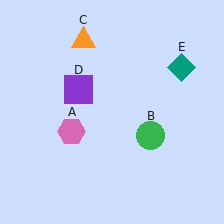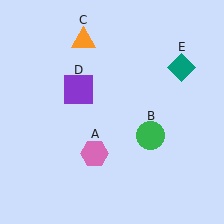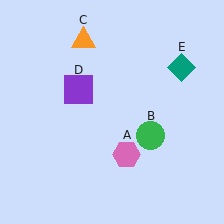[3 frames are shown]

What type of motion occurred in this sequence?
The pink hexagon (object A) rotated counterclockwise around the center of the scene.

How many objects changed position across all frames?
1 object changed position: pink hexagon (object A).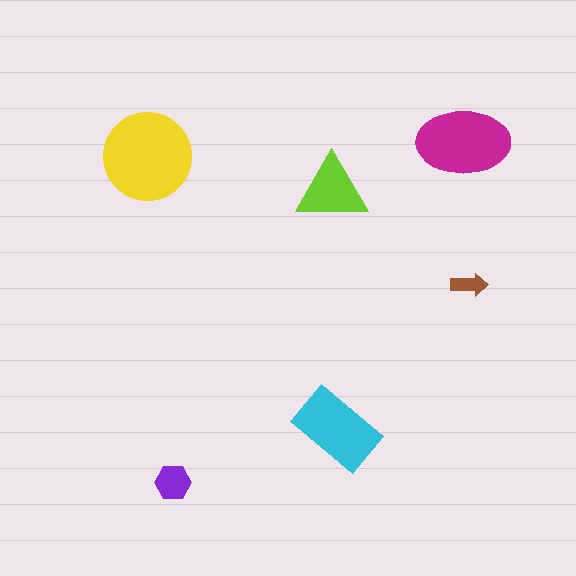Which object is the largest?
The yellow circle.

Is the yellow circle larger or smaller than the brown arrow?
Larger.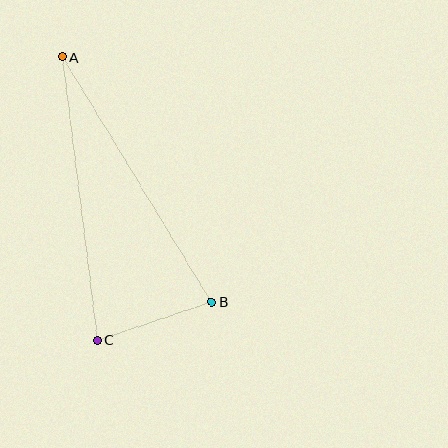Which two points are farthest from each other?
Points A and B are farthest from each other.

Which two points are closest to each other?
Points B and C are closest to each other.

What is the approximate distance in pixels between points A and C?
The distance between A and C is approximately 285 pixels.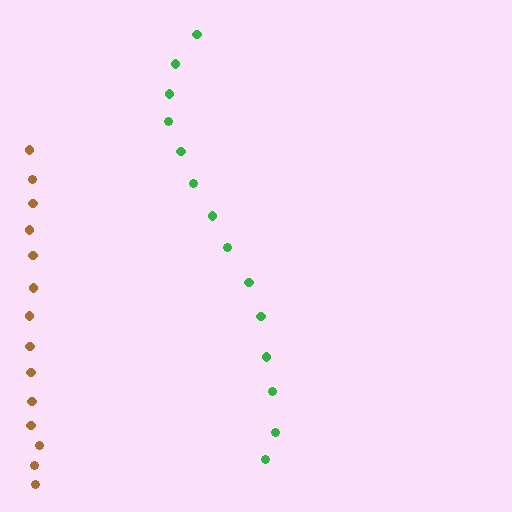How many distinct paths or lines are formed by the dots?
There are 2 distinct paths.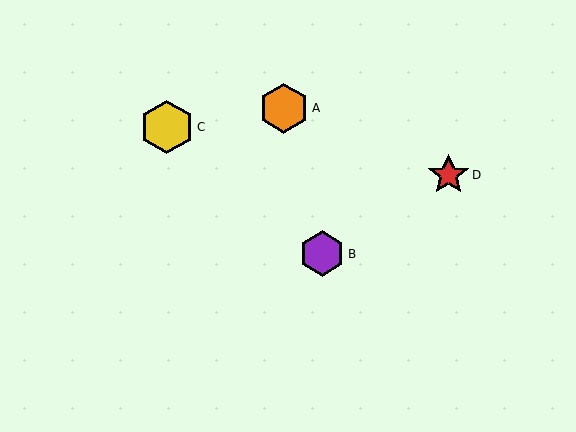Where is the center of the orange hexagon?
The center of the orange hexagon is at (284, 108).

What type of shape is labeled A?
Shape A is an orange hexagon.